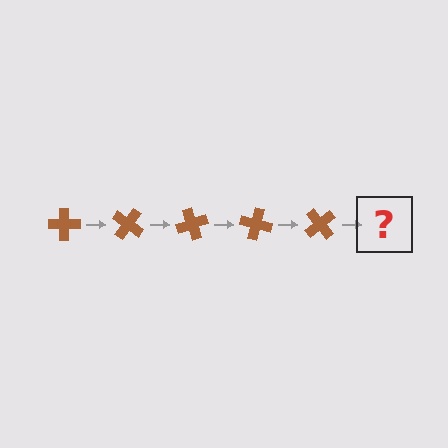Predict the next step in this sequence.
The next step is a brown cross rotated 175 degrees.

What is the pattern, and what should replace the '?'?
The pattern is that the cross rotates 35 degrees each step. The '?' should be a brown cross rotated 175 degrees.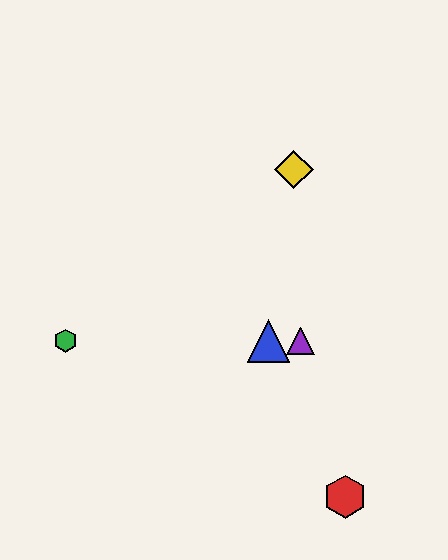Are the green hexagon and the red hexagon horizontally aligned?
No, the green hexagon is at y≈341 and the red hexagon is at y≈497.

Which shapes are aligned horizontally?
The blue triangle, the green hexagon, the purple triangle are aligned horizontally.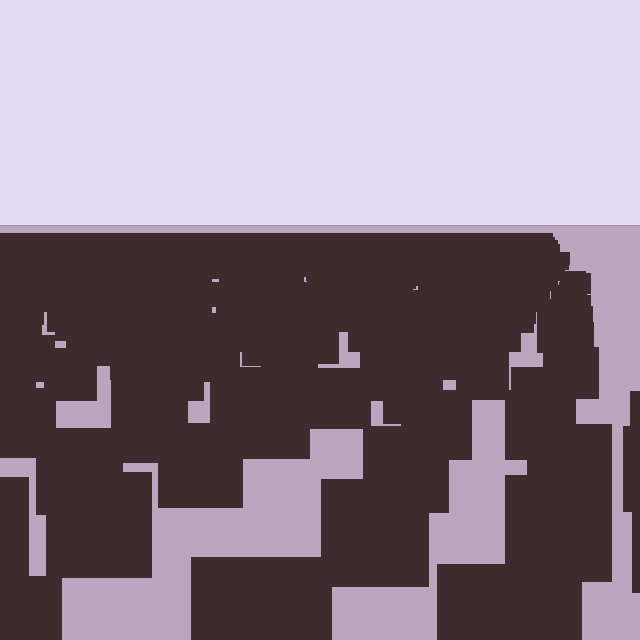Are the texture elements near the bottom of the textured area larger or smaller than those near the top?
Larger. Near the bottom, elements are closer to the viewer and appear at a bigger on-screen size.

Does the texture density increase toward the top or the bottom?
Density increases toward the top.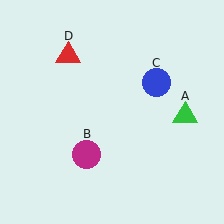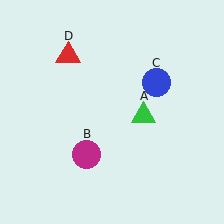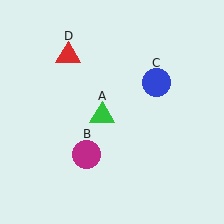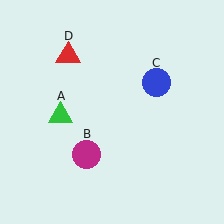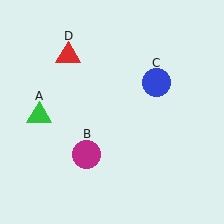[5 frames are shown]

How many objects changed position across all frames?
1 object changed position: green triangle (object A).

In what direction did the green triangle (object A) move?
The green triangle (object A) moved left.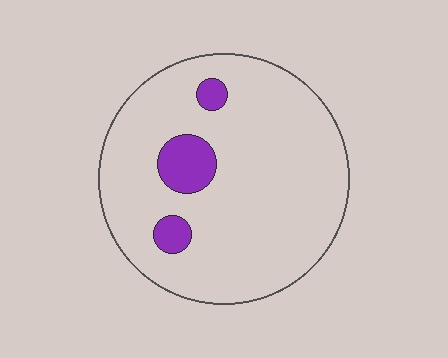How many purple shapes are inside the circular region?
3.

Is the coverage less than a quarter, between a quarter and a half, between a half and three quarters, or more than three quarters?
Less than a quarter.